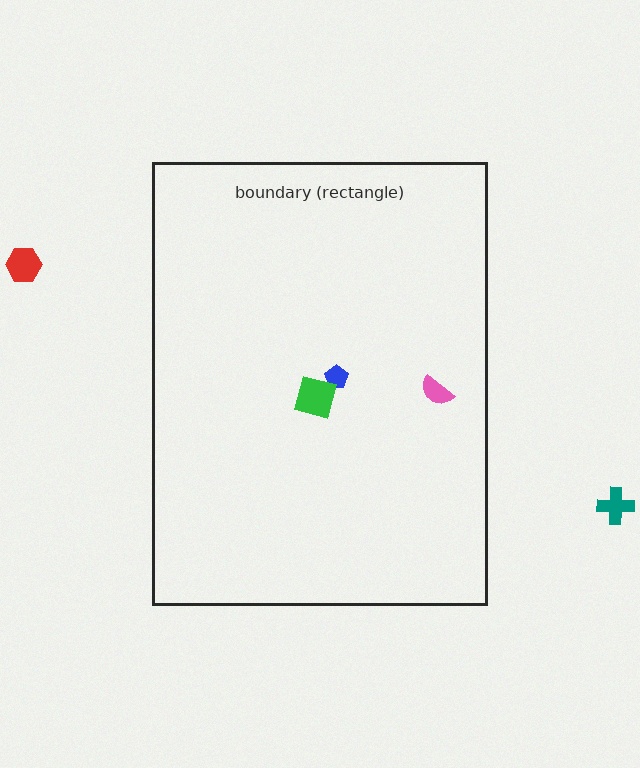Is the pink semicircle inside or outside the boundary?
Inside.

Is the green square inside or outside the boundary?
Inside.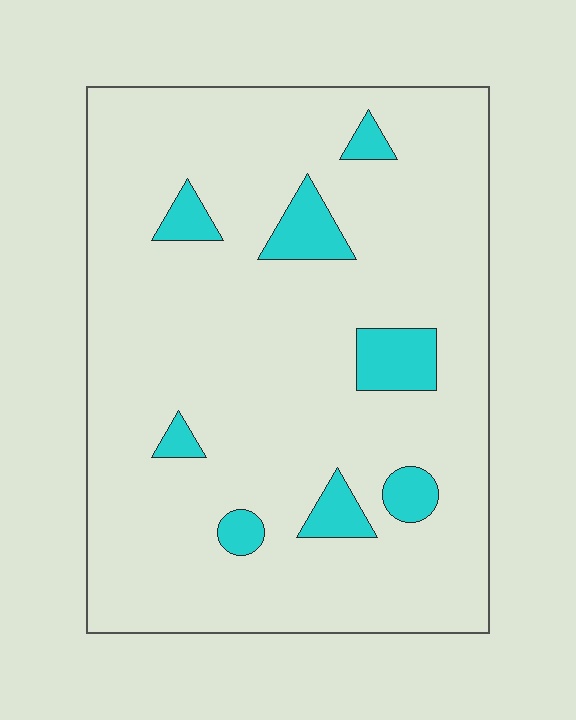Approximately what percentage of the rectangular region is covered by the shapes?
Approximately 10%.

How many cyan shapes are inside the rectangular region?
8.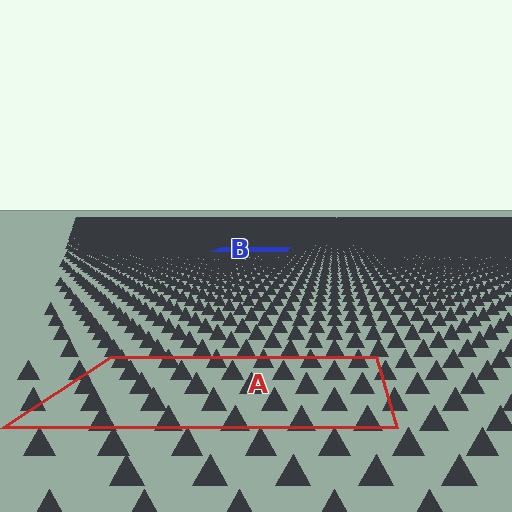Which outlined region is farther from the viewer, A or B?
Region B is farther from the viewer — the texture elements inside it appear smaller and more densely packed.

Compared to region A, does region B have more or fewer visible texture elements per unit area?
Region B has more texture elements per unit area — they are packed more densely because it is farther away.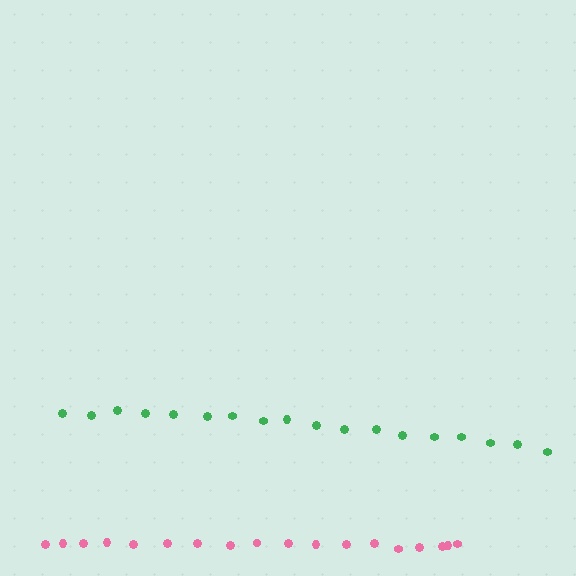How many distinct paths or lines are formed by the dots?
There are 2 distinct paths.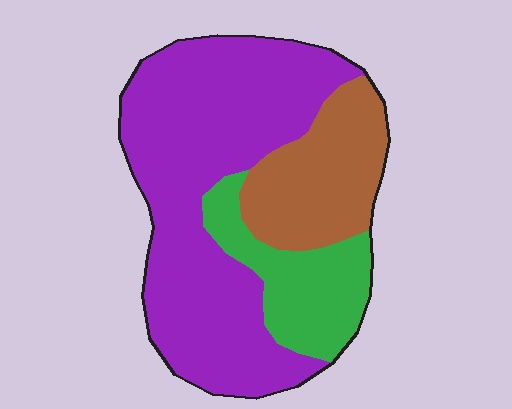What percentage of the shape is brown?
Brown takes up between a sixth and a third of the shape.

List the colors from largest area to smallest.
From largest to smallest: purple, brown, green.